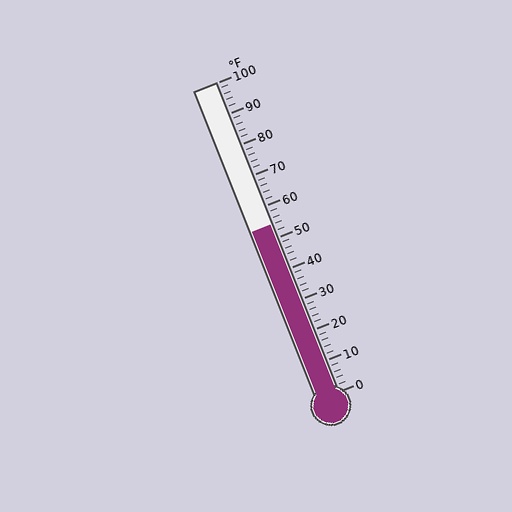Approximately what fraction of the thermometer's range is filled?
The thermometer is filled to approximately 55% of its range.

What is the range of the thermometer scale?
The thermometer scale ranges from 0°F to 100°F.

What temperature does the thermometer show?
The thermometer shows approximately 54°F.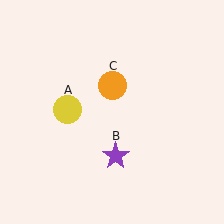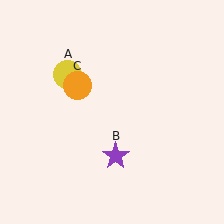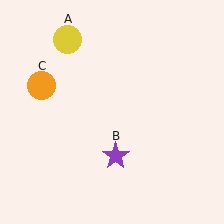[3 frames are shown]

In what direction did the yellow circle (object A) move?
The yellow circle (object A) moved up.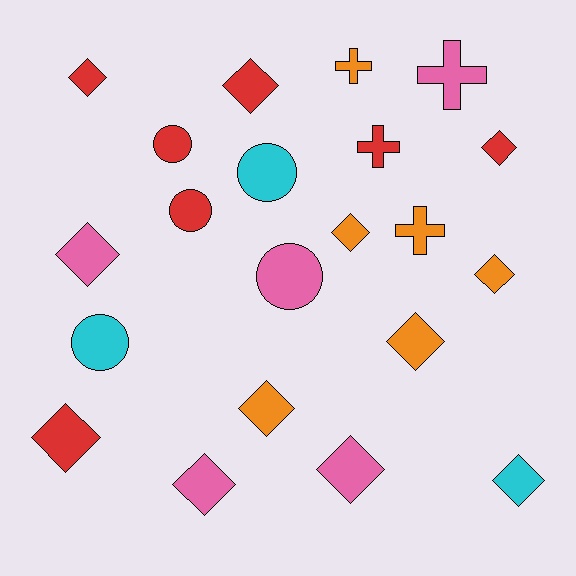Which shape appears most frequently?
Diamond, with 12 objects.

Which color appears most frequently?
Red, with 7 objects.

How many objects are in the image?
There are 21 objects.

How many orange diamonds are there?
There are 4 orange diamonds.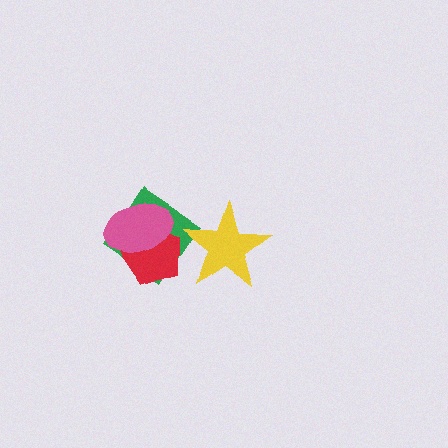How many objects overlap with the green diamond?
2 objects overlap with the green diamond.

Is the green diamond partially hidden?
Yes, it is partially covered by another shape.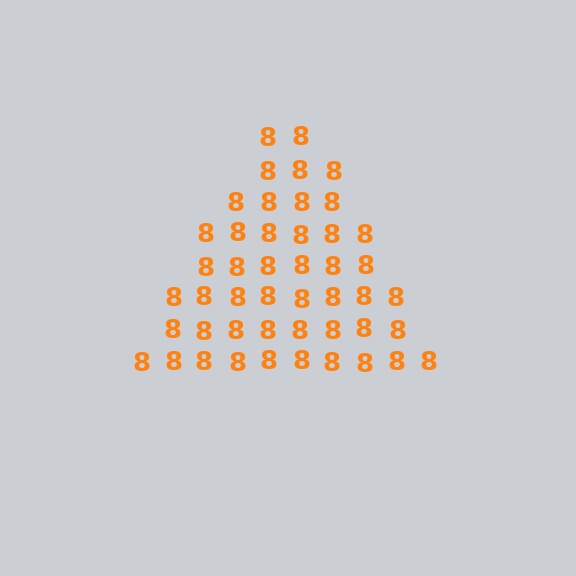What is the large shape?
The large shape is a triangle.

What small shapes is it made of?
It is made of small digit 8's.